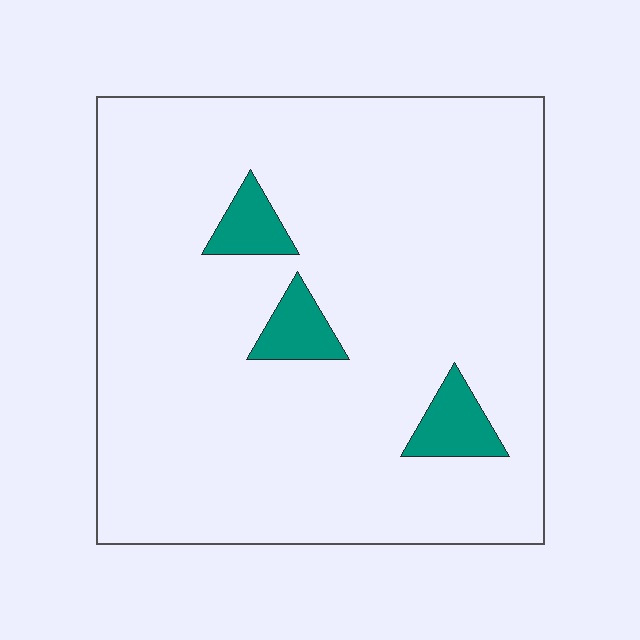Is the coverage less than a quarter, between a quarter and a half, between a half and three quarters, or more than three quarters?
Less than a quarter.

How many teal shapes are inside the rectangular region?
3.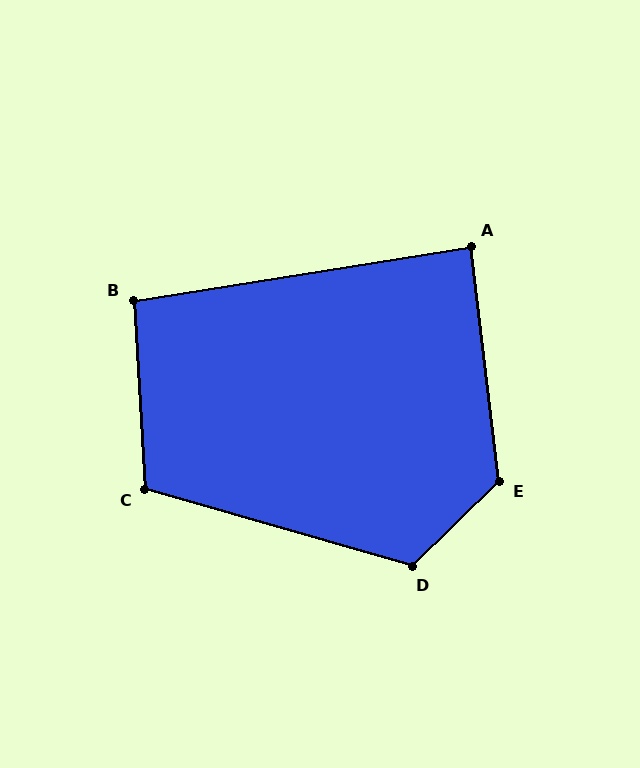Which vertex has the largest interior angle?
E, at approximately 127 degrees.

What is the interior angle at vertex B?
Approximately 96 degrees (obtuse).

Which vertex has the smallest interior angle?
A, at approximately 88 degrees.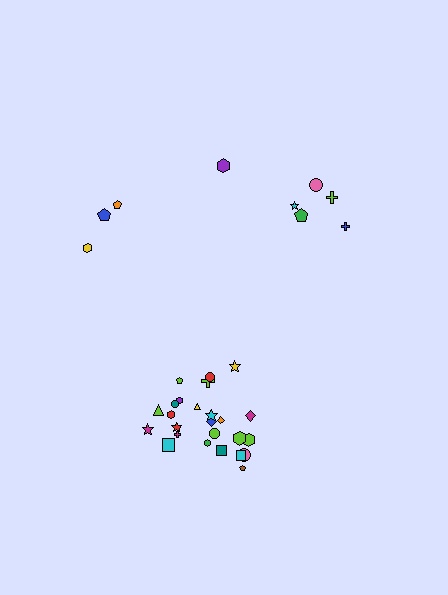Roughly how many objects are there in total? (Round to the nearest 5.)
Roughly 35 objects in total.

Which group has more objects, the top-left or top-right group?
The top-right group.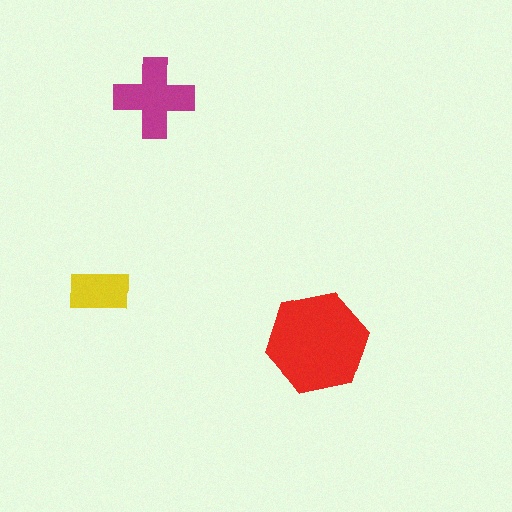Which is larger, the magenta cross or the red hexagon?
The red hexagon.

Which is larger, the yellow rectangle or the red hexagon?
The red hexagon.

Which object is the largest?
The red hexagon.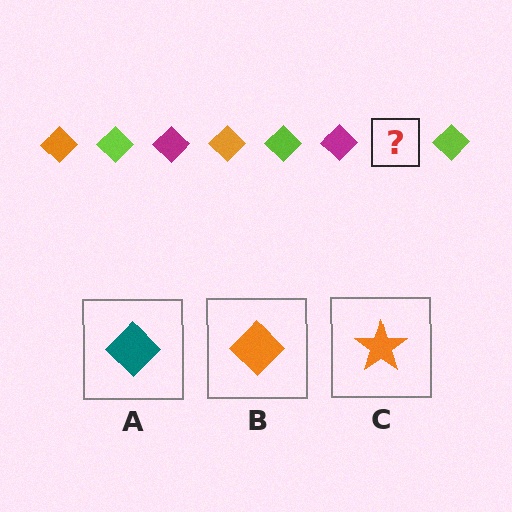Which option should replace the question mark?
Option B.